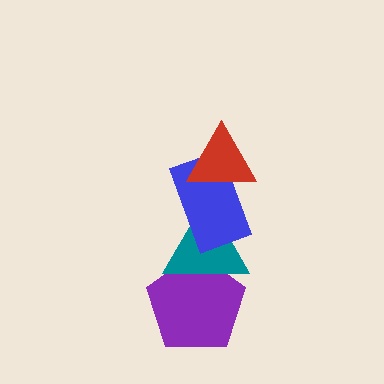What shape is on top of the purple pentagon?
The teal triangle is on top of the purple pentagon.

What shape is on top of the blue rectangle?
The red triangle is on top of the blue rectangle.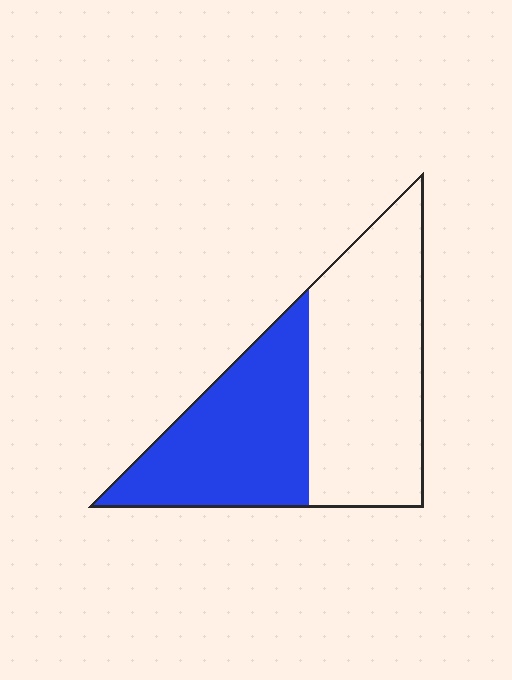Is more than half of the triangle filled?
No.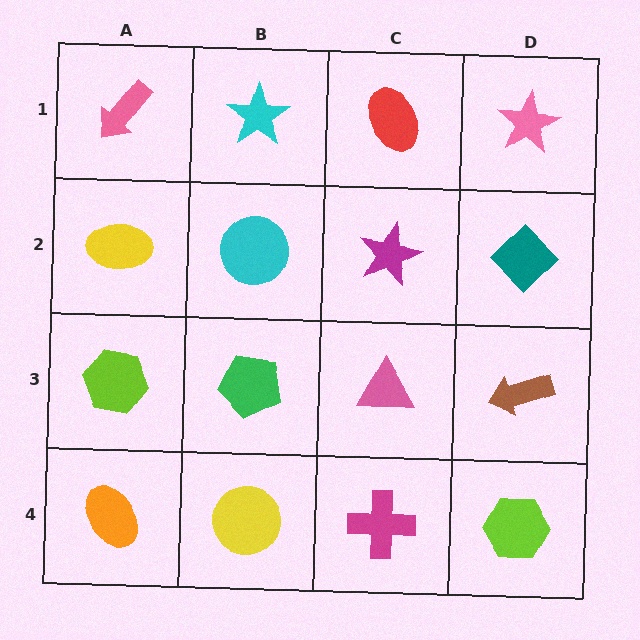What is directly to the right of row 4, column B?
A magenta cross.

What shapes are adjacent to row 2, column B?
A cyan star (row 1, column B), a green pentagon (row 3, column B), a yellow ellipse (row 2, column A), a magenta star (row 2, column C).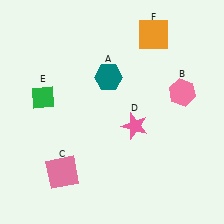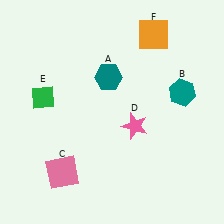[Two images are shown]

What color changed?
The hexagon (B) changed from pink in Image 1 to teal in Image 2.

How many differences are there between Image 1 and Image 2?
There is 1 difference between the two images.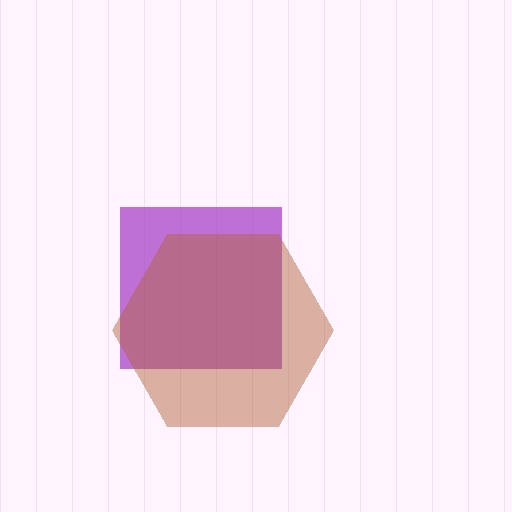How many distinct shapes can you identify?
There are 2 distinct shapes: a purple square, a brown hexagon.